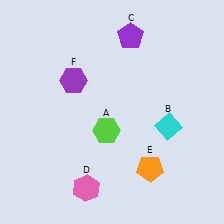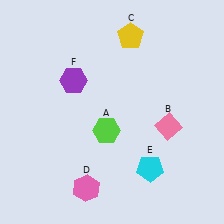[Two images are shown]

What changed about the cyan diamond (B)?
In Image 1, B is cyan. In Image 2, it changed to pink.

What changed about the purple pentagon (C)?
In Image 1, C is purple. In Image 2, it changed to yellow.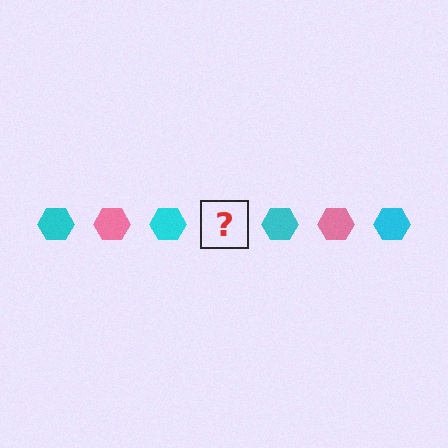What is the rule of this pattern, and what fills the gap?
The rule is that the pattern cycles through cyan, pink hexagons. The gap should be filled with a pink hexagon.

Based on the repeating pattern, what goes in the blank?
The blank should be a pink hexagon.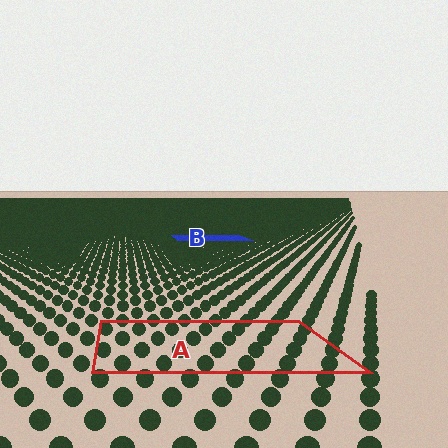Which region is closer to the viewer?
Region A is closer. The texture elements there are larger and more spread out.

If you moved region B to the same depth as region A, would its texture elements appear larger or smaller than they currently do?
They would appear larger. At a closer depth, the same texture elements are projected at a bigger on-screen size.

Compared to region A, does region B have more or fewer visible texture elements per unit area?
Region B has more texture elements per unit area — they are packed more densely because it is farther away.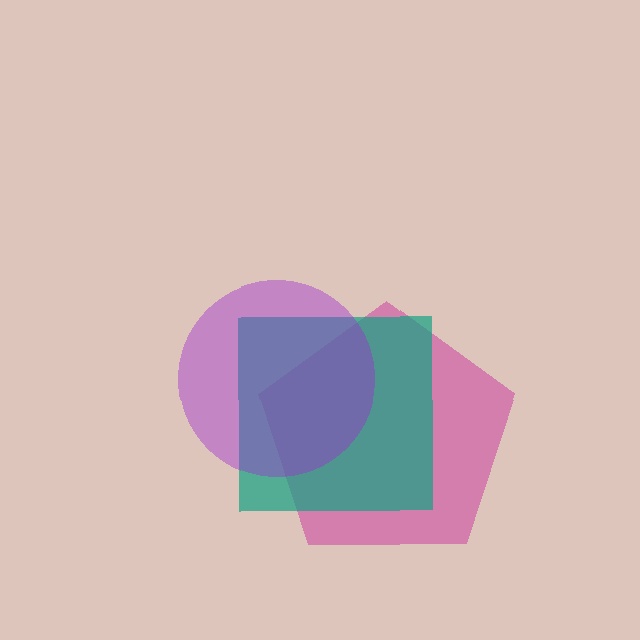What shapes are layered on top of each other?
The layered shapes are: a magenta pentagon, a teal square, a purple circle.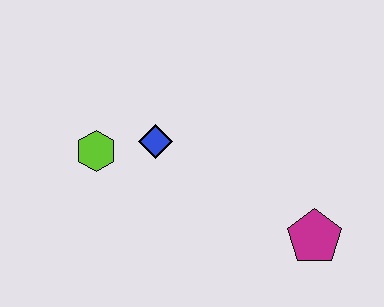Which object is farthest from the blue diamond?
The magenta pentagon is farthest from the blue diamond.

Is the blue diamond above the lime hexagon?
Yes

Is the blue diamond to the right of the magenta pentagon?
No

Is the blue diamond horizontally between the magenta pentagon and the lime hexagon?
Yes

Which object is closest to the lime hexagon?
The blue diamond is closest to the lime hexagon.